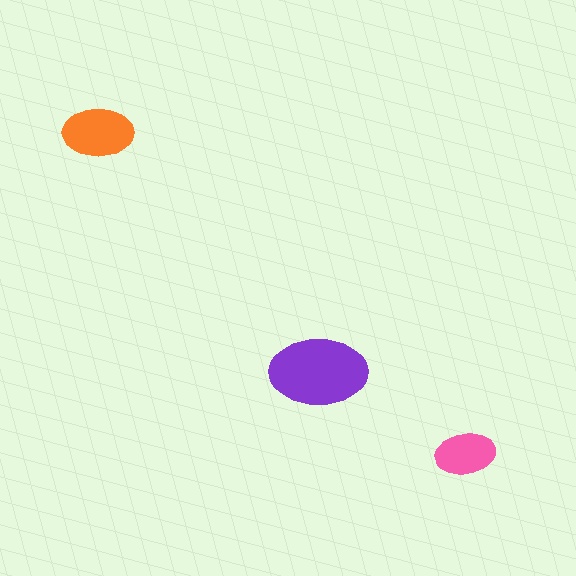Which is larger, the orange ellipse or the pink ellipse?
The orange one.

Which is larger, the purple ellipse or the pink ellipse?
The purple one.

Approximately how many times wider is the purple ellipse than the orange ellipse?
About 1.5 times wider.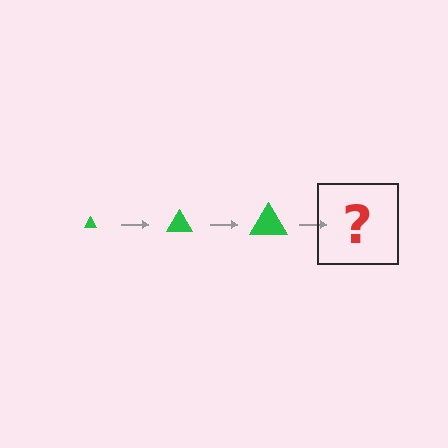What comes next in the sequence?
The next element should be a green triangle, larger than the previous one.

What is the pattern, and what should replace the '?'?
The pattern is that the triangle gets progressively larger each step. The '?' should be a green triangle, larger than the previous one.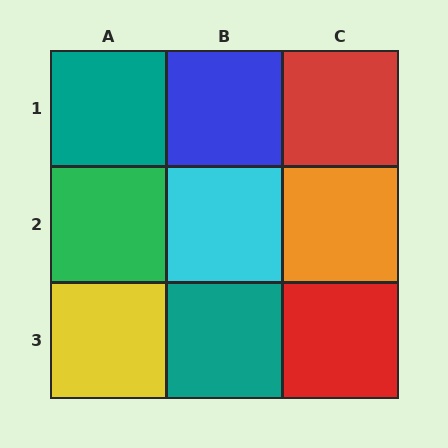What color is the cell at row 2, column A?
Green.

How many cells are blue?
1 cell is blue.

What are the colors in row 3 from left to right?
Yellow, teal, red.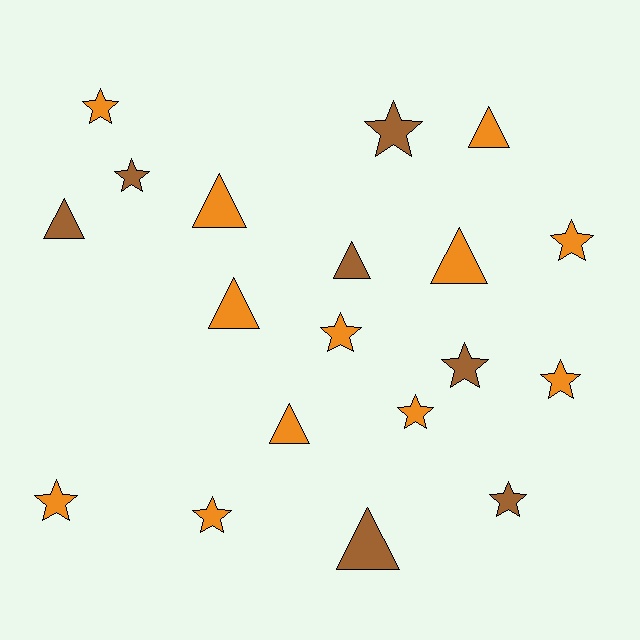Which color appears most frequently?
Orange, with 12 objects.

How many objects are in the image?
There are 19 objects.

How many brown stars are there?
There are 4 brown stars.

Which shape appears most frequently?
Star, with 11 objects.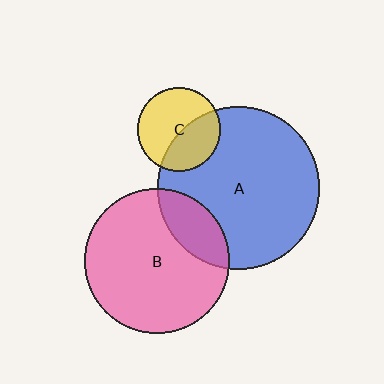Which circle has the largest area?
Circle A (blue).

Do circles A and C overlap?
Yes.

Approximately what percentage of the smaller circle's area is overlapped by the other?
Approximately 40%.